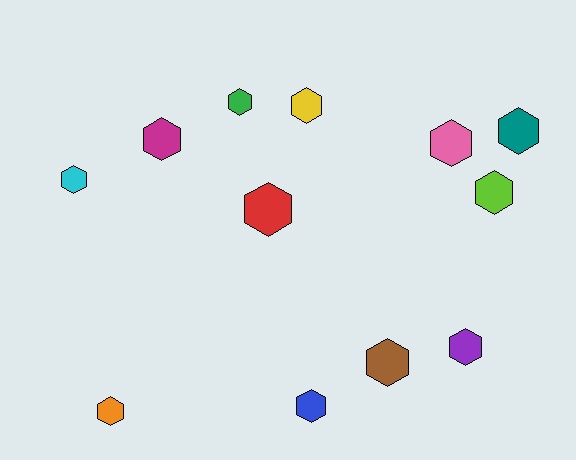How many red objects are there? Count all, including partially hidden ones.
There is 1 red object.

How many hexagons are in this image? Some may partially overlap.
There are 12 hexagons.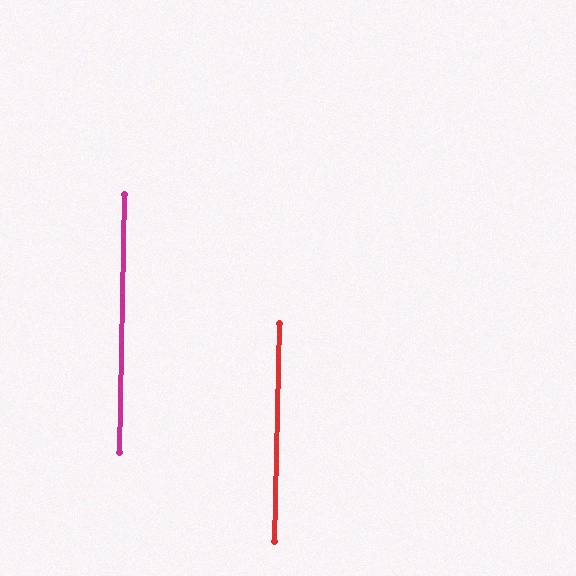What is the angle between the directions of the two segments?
Approximately 0 degrees.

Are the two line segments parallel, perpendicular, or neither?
Parallel — their directions differ by only 0.4°.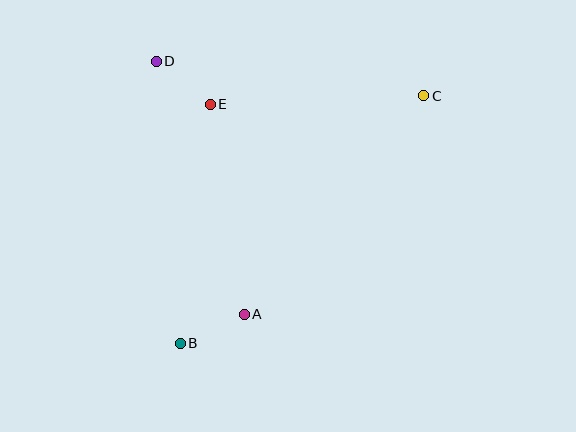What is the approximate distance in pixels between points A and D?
The distance between A and D is approximately 268 pixels.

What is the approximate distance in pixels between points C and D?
The distance between C and D is approximately 269 pixels.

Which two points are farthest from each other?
Points B and C are farthest from each other.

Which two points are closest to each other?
Points D and E are closest to each other.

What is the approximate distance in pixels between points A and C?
The distance between A and C is approximately 283 pixels.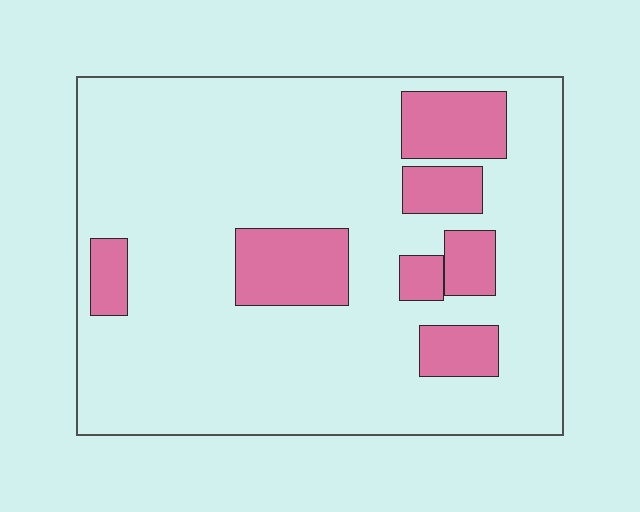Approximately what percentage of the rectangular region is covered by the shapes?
Approximately 20%.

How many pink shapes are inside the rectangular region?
7.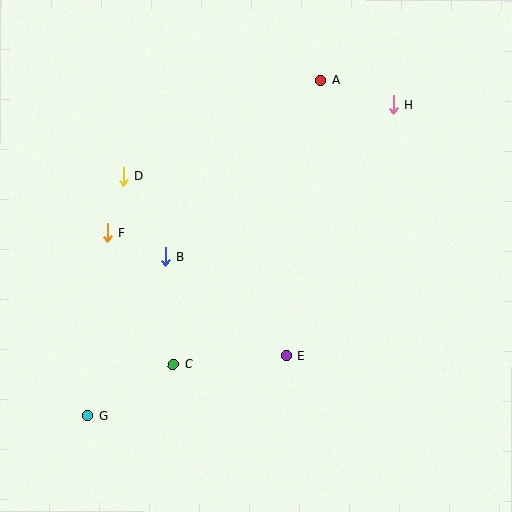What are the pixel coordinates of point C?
Point C is at (173, 364).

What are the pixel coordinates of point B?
Point B is at (165, 257).